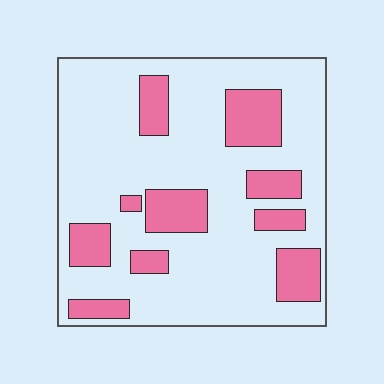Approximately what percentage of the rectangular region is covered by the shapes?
Approximately 25%.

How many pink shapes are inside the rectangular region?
10.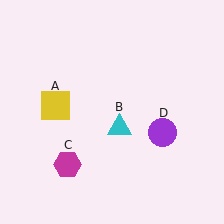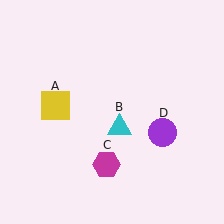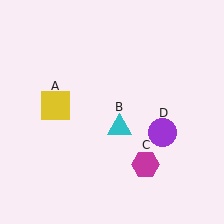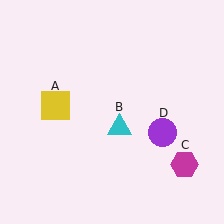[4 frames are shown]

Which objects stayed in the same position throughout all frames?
Yellow square (object A) and cyan triangle (object B) and purple circle (object D) remained stationary.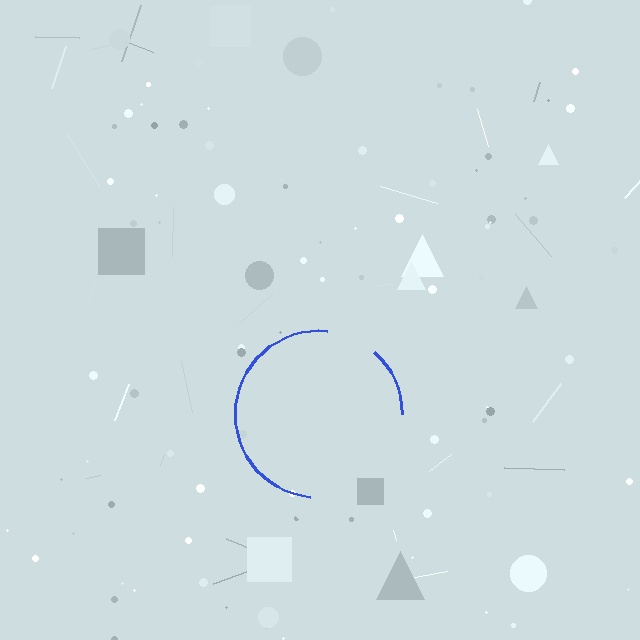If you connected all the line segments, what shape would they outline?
They would outline a circle.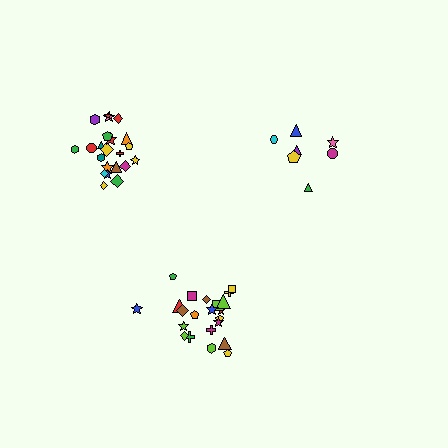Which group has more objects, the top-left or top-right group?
The top-left group.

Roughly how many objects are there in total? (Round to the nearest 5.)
Roughly 50 objects in total.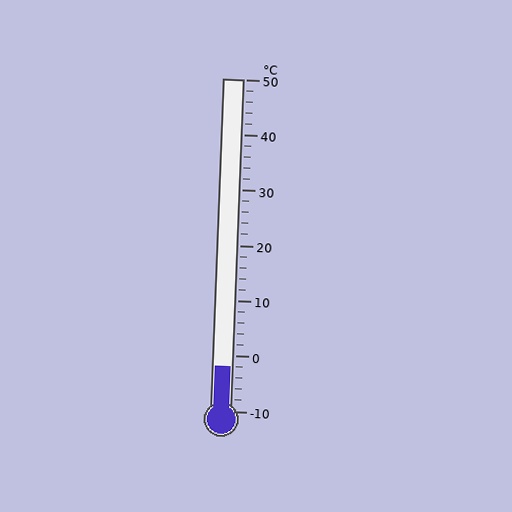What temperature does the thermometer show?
The thermometer shows approximately -2°C.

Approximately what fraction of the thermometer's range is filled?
The thermometer is filled to approximately 15% of its range.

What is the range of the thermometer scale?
The thermometer scale ranges from -10°C to 50°C.